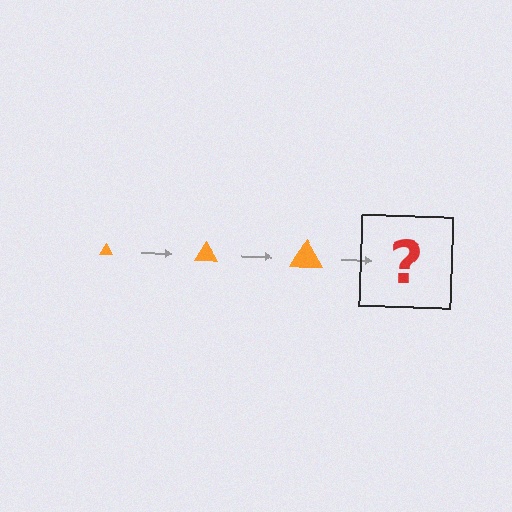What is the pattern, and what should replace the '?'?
The pattern is that the triangle gets progressively larger each step. The '?' should be an orange triangle, larger than the previous one.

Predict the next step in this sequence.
The next step is an orange triangle, larger than the previous one.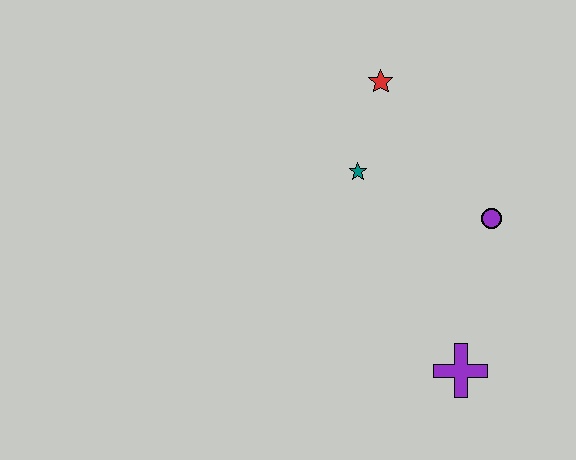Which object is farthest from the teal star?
The purple cross is farthest from the teal star.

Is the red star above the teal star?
Yes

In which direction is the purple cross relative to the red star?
The purple cross is below the red star.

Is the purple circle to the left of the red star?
No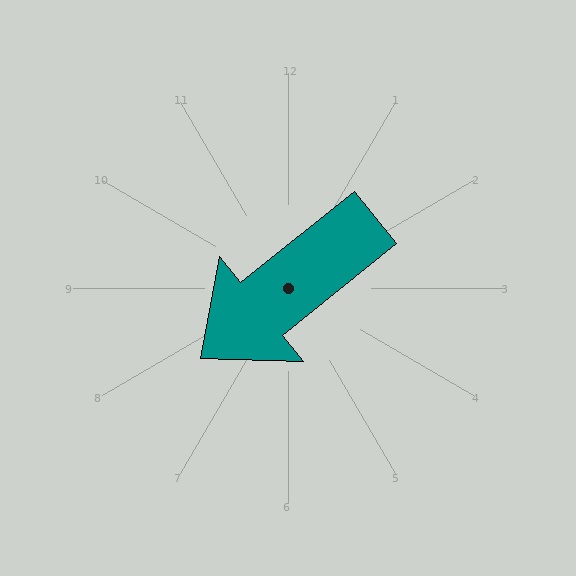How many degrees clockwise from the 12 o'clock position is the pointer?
Approximately 231 degrees.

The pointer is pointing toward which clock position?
Roughly 8 o'clock.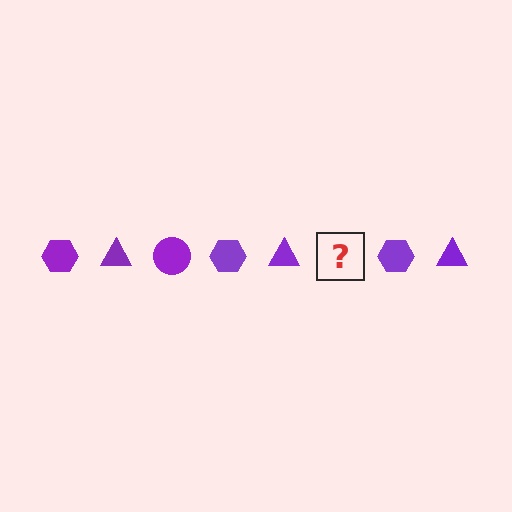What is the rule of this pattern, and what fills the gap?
The rule is that the pattern cycles through hexagon, triangle, circle shapes in purple. The gap should be filled with a purple circle.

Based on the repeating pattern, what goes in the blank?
The blank should be a purple circle.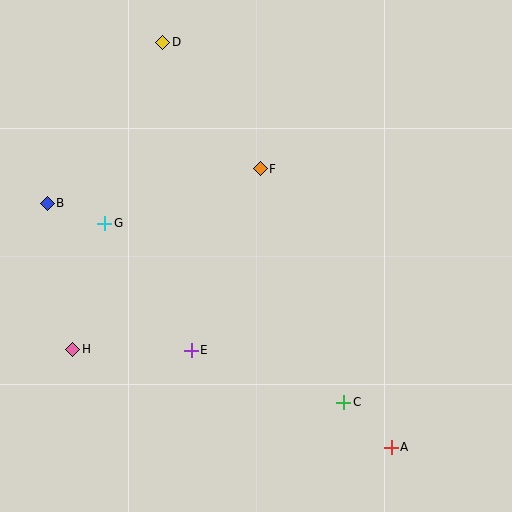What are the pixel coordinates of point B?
Point B is at (47, 203).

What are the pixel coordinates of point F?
Point F is at (260, 169).